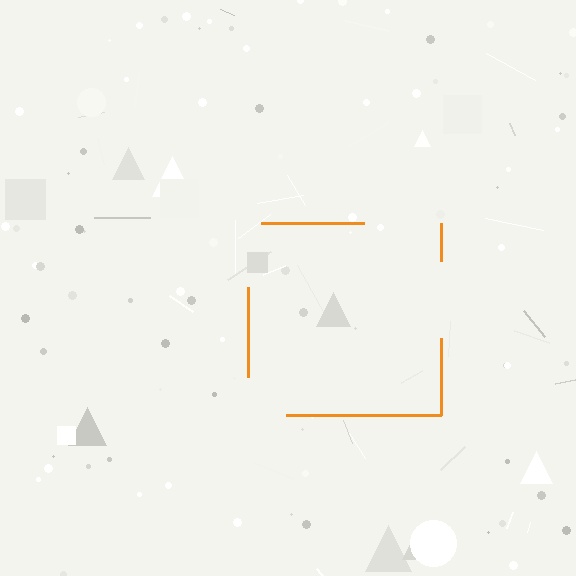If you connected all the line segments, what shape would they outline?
They would outline a square.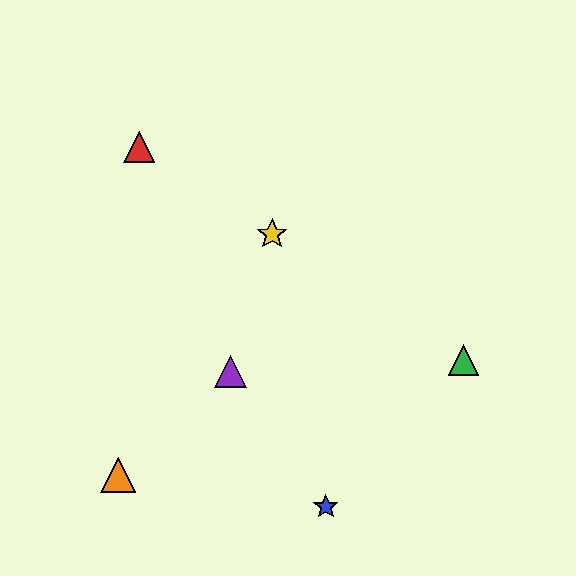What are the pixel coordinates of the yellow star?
The yellow star is at (272, 234).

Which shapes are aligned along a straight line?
The red triangle, the green triangle, the yellow star are aligned along a straight line.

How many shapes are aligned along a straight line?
3 shapes (the red triangle, the green triangle, the yellow star) are aligned along a straight line.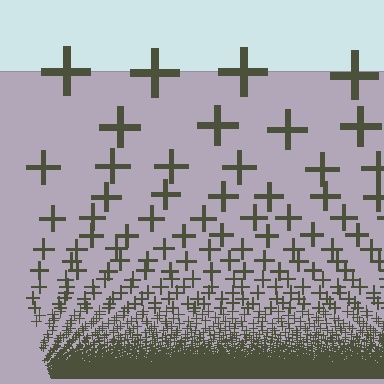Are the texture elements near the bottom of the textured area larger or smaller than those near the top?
Smaller. The gradient is inverted — elements near the bottom are smaller and denser.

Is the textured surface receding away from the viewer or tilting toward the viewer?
The surface appears to tilt toward the viewer. Texture elements get larger and sparser toward the top.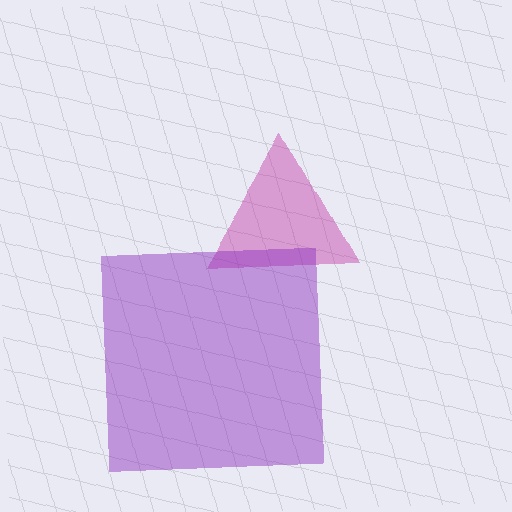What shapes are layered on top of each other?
The layered shapes are: a magenta triangle, a purple square.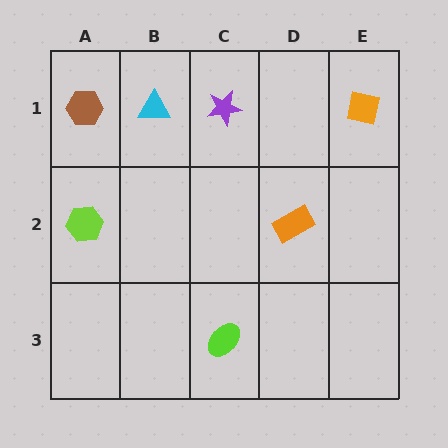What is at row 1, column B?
A cyan triangle.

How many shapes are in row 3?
1 shape.